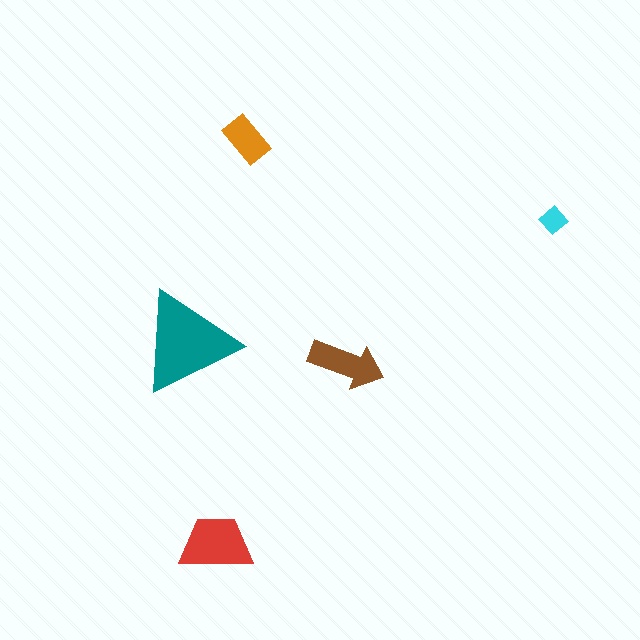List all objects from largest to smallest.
The teal triangle, the red trapezoid, the brown arrow, the orange rectangle, the cyan diamond.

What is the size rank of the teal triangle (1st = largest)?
1st.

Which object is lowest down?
The red trapezoid is bottommost.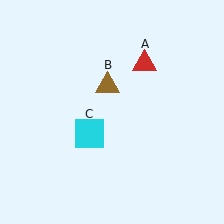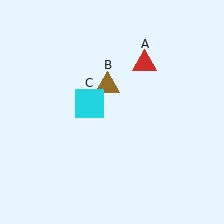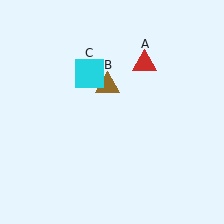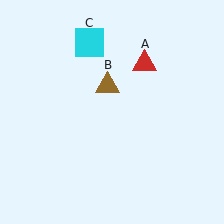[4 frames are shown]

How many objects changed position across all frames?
1 object changed position: cyan square (object C).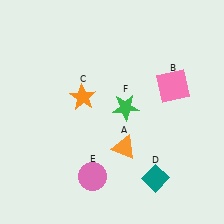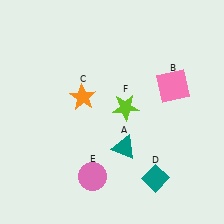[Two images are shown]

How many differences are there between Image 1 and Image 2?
There are 2 differences between the two images.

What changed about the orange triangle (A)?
In Image 1, A is orange. In Image 2, it changed to teal.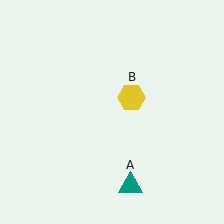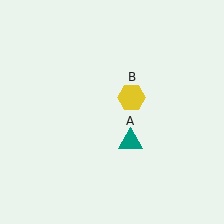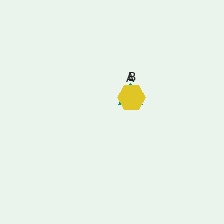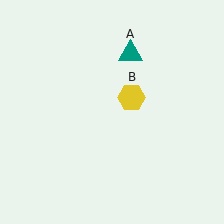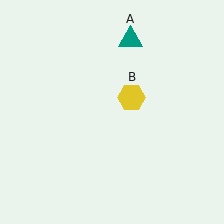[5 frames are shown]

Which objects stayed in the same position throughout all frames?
Yellow hexagon (object B) remained stationary.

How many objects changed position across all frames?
1 object changed position: teal triangle (object A).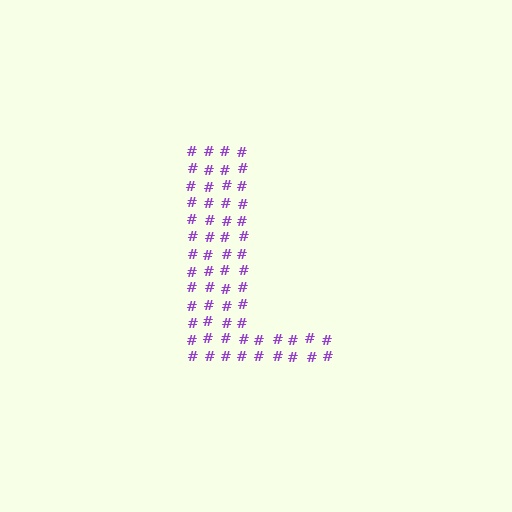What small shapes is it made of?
It is made of small hash symbols.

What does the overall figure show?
The overall figure shows the letter L.